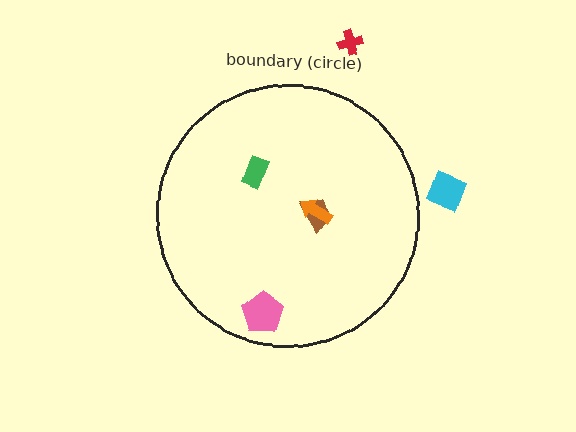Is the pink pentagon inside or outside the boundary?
Inside.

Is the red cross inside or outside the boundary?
Outside.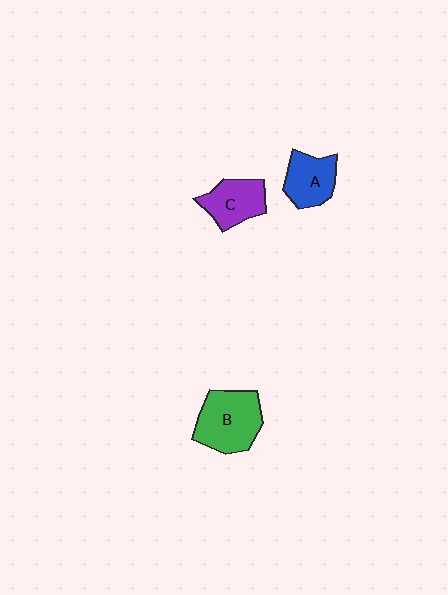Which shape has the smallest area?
Shape A (blue).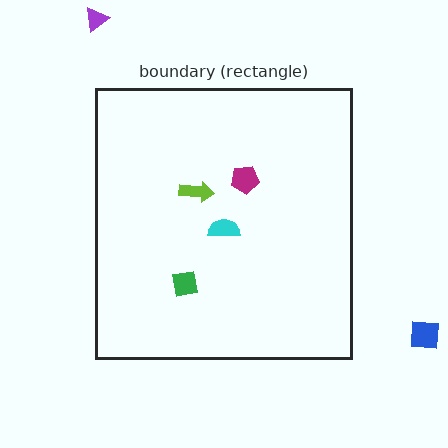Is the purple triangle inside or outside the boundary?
Outside.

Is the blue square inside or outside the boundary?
Outside.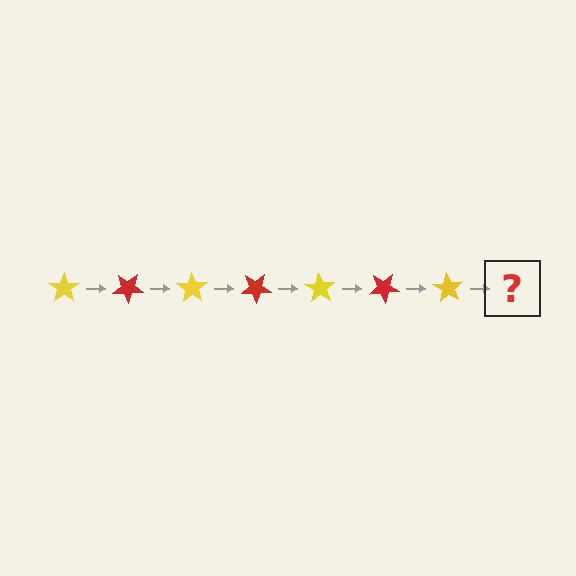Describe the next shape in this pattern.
It should be a red star, rotated 245 degrees from the start.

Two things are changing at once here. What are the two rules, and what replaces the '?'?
The two rules are that it rotates 35 degrees each step and the color cycles through yellow and red. The '?' should be a red star, rotated 245 degrees from the start.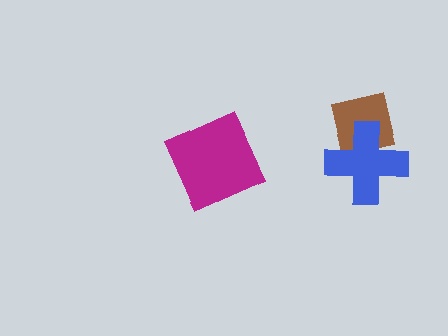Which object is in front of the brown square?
The blue cross is in front of the brown square.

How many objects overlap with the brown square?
1 object overlaps with the brown square.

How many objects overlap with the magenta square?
0 objects overlap with the magenta square.